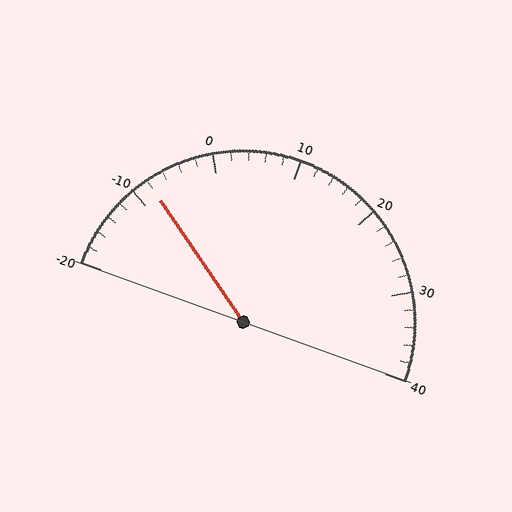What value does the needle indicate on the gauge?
The needle indicates approximately -8.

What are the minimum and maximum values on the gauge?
The gauge ranges from -20 to 40.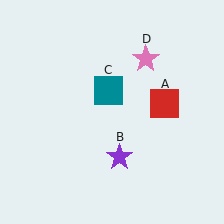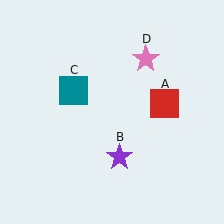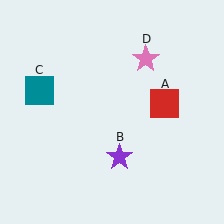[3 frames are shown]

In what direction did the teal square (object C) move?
The teal square (object C) moved left.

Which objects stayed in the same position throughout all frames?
Red square (object A) and purple star (object B) and pink star (object D) remained stationary.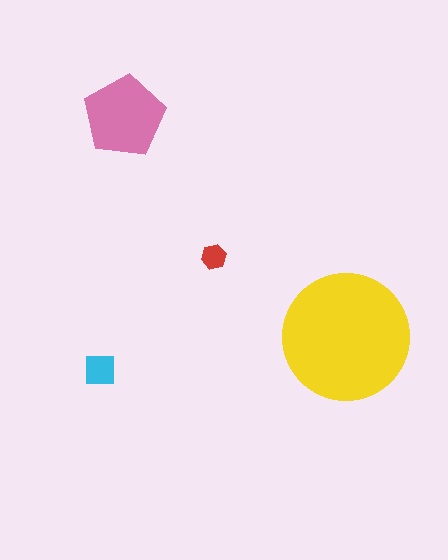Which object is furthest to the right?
The yellow circle is rightmost.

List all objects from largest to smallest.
The yellow circle, the pink pentagon, the cyan square, the red hexagon.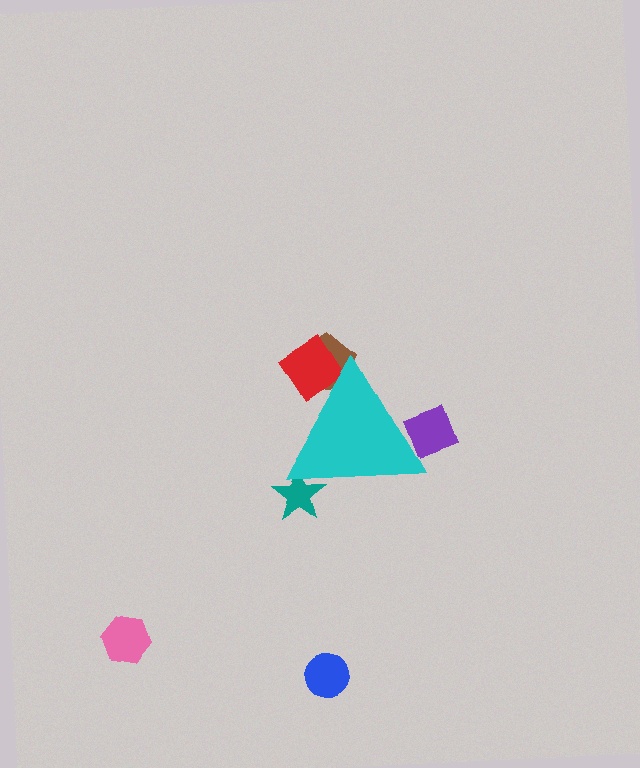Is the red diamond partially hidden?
Yes, the red diamond is partially hidden behind the cyan triangle.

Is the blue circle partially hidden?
No, the blue circle is fully visible.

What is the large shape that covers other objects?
A cyan triangle.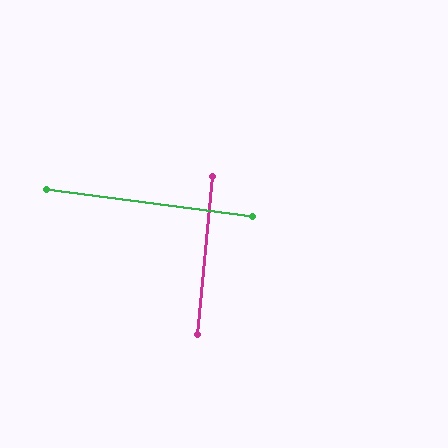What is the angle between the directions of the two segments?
Approximately 88 degrees.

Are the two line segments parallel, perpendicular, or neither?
Perpendicular — they meet at approximately 88°.